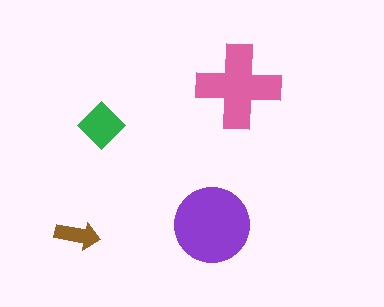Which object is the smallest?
The brown arrow.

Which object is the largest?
The purple circle.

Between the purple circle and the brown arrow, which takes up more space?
The purple circle.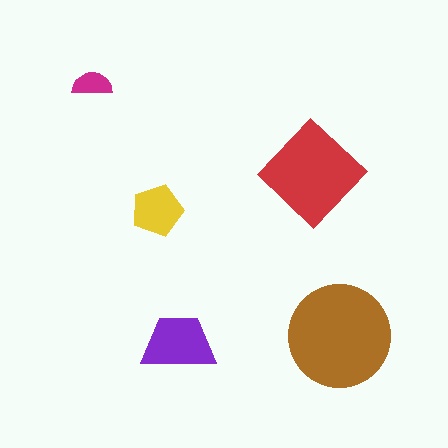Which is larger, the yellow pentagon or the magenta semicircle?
The yellow pentagon.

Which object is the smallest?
The magenta semicircle.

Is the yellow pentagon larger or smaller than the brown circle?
Smaller.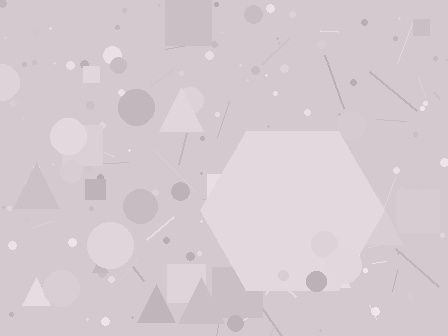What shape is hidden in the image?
A hexagon is hidden in the image.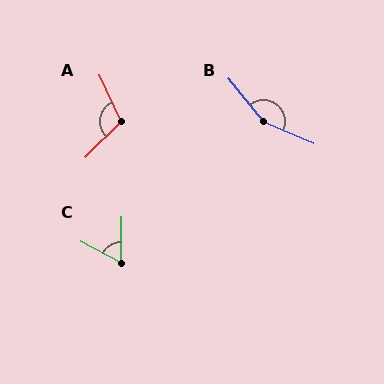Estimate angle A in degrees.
Approximately 111 degrees.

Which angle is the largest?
B, at approximately 152 degrees.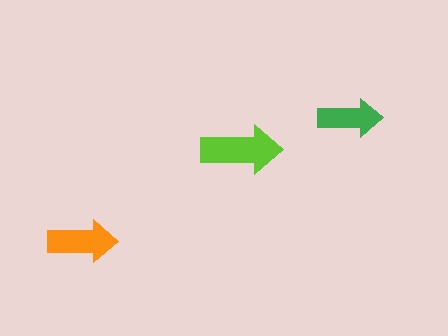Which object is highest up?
The green arrow is topmost.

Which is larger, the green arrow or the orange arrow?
The orange one.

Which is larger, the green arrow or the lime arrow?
The lime one.